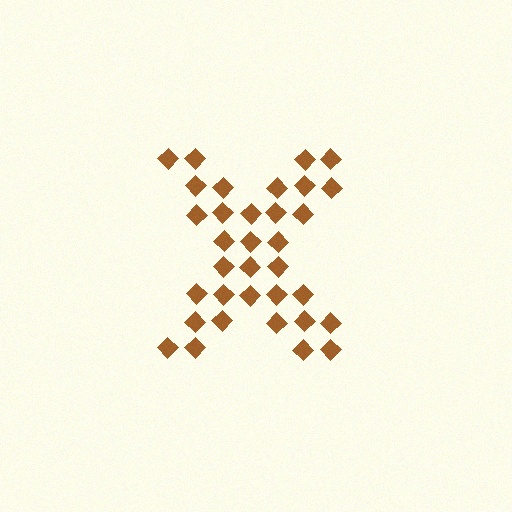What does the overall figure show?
The overall figure shows the letter X.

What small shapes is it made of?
It is made of small diamonds.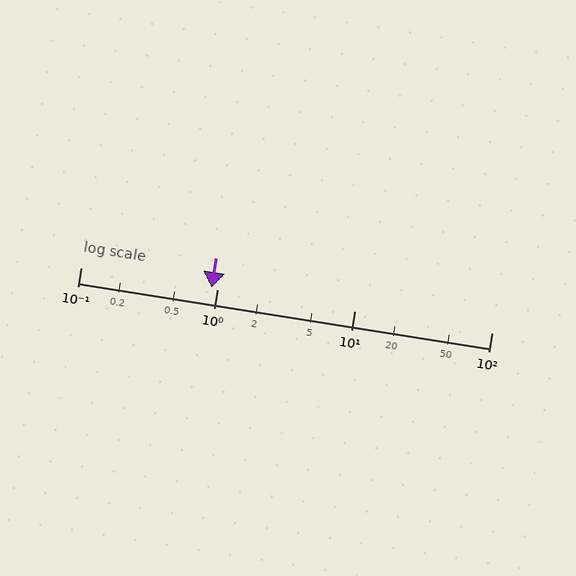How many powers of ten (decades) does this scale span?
The scale spans 3 decades, from 0.1 to 100.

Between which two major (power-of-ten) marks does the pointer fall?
The pointer is between 0.1 and 1.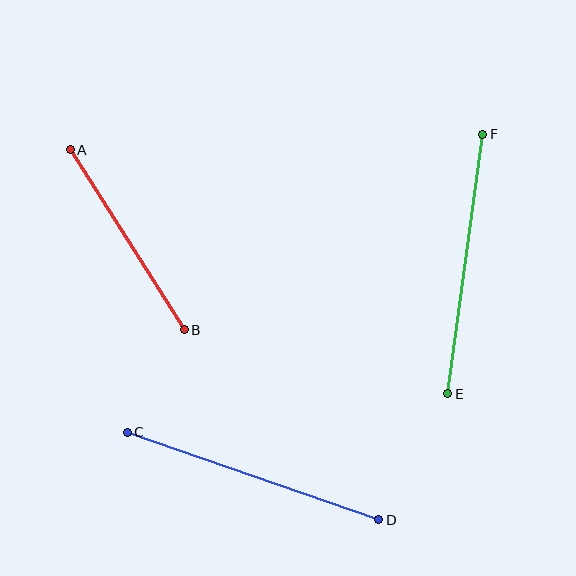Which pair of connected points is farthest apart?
Points C and D are farthest apart.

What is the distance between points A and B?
The distance is approximately 213 pixels.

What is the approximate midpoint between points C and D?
The midpoint is at approximately (253, 476) pixels.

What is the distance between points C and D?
The distance is approximately 266 pixels.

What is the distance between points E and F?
The distance is approximately 262 pixels.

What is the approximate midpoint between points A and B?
The midpoint is at approximately (127, 240) pixels.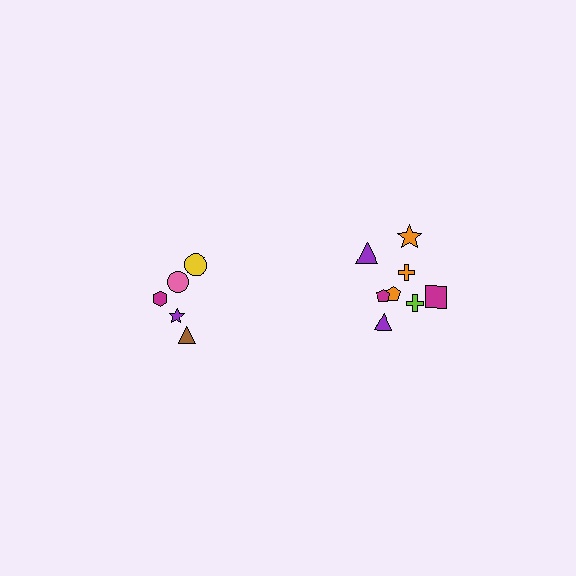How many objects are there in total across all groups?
There are 13 objects.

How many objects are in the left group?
There are 5 objects.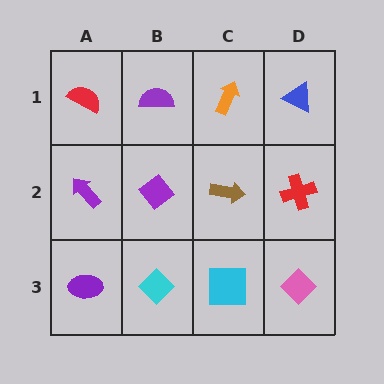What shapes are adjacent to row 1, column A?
A purple arrow (row 2, column A), a purple semicircle (row 1, column B).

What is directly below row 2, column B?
A cyan diamond.